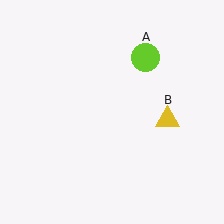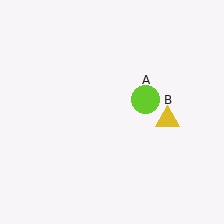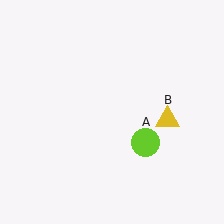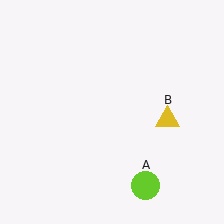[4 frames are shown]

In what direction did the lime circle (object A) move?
The lime circle (object A) moved down.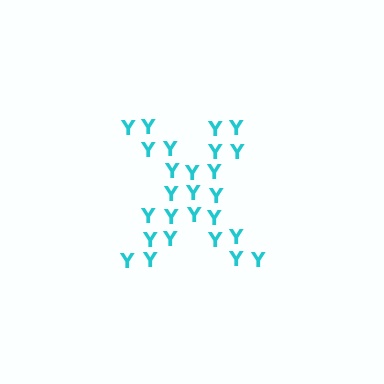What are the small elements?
The small elements are letter Y's.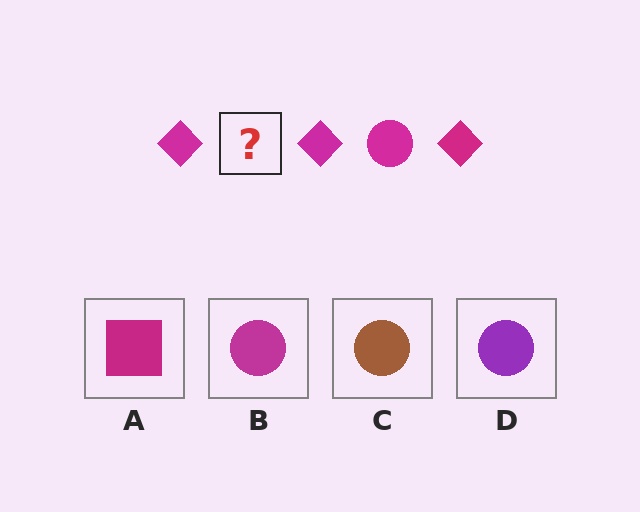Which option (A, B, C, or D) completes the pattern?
B.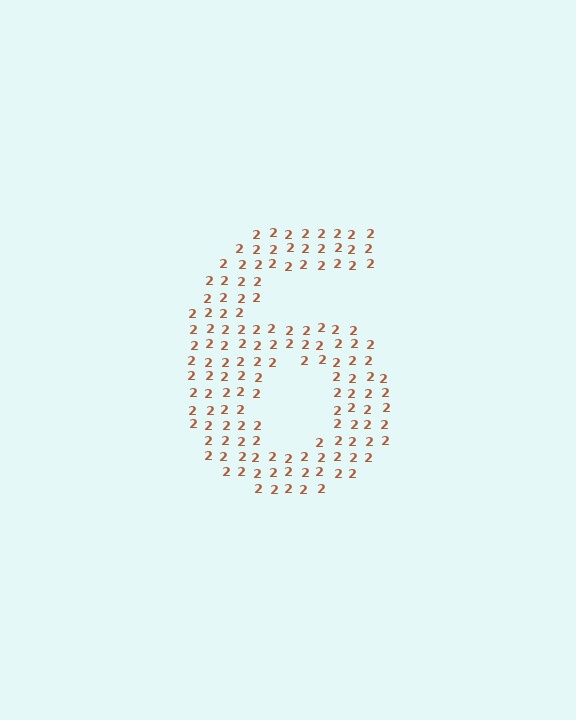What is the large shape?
The large shape is the digit 6.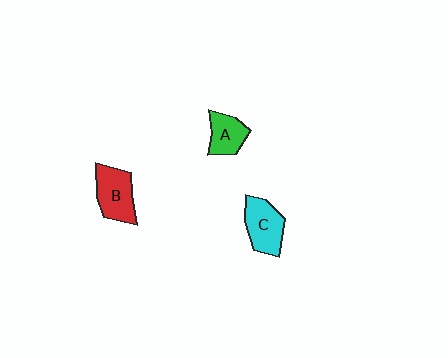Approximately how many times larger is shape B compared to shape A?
Approximately 1.4 times.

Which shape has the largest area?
Shape B (red).